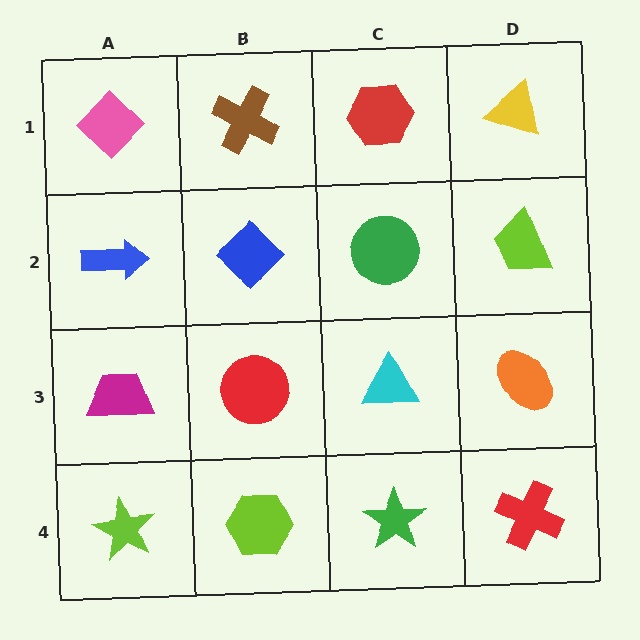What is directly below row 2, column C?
A cyan triangle.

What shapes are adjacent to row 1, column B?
A blue diamond (row 2, column B), a pink diamond (row 1, column A), a red hexagon (row 1, column C).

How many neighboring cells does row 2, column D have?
3.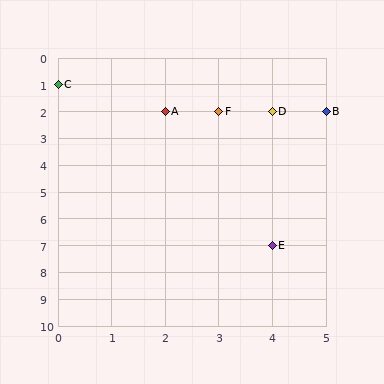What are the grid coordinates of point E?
Point E is at grid coordinates (4, 7).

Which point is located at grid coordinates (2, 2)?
Point A is at (2, 2).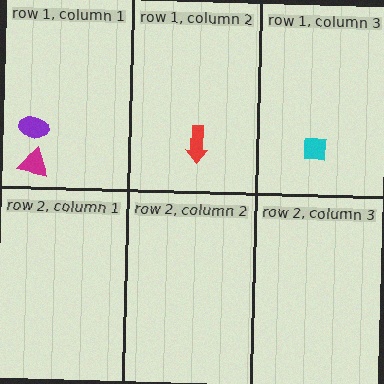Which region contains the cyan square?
The row 1, column 3 region.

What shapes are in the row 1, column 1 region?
The magenta triangle, the purple ellipse.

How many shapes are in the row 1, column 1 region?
2.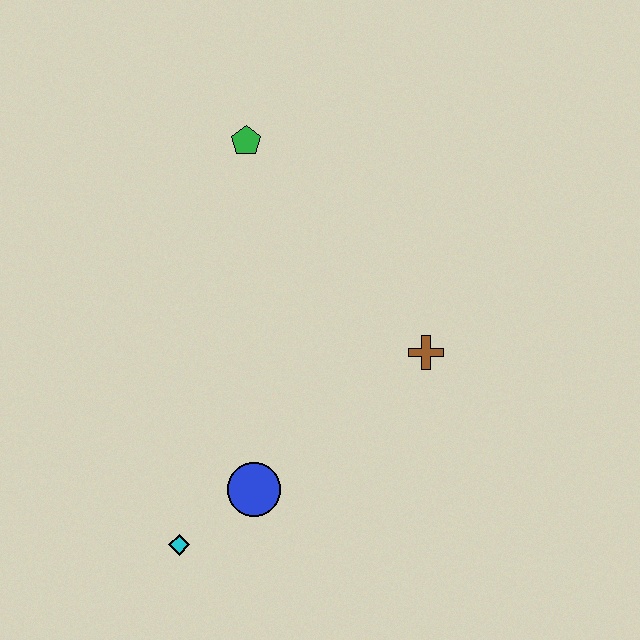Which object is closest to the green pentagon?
The brown cross is closest to the green pentagon.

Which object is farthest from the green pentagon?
The cyan diamond is farthest from the green pentagon.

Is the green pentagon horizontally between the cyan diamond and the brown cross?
Yes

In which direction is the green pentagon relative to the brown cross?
The green pentagon is above the brown cross.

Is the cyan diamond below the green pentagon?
Yes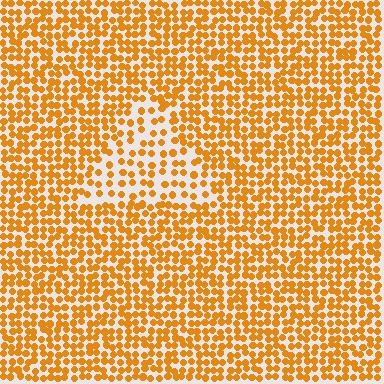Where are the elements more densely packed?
The elements are more densely packed outside the triangle boundary.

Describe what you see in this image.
The image contains small orange elements arranged at two different densities. A triangle-shaped region is visible where the elements are less densely packed than the surrounding area.